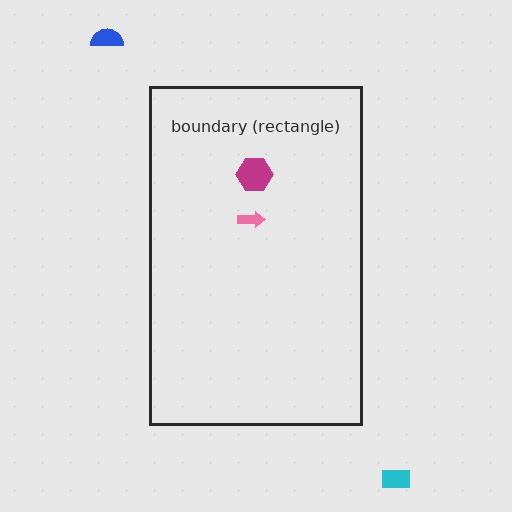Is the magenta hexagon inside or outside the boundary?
Inside.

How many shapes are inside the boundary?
2 inside, 2 outside.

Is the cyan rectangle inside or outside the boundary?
Outside.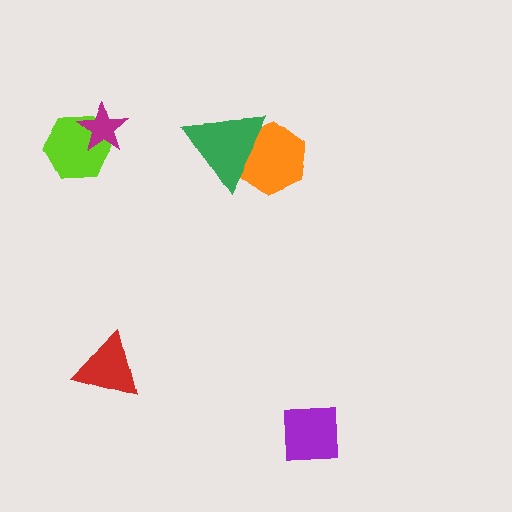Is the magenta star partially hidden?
No, no other shape covers it.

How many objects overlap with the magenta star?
1 object overlaps with the magenta star.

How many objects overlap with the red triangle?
0 objects overlap with the red triangle.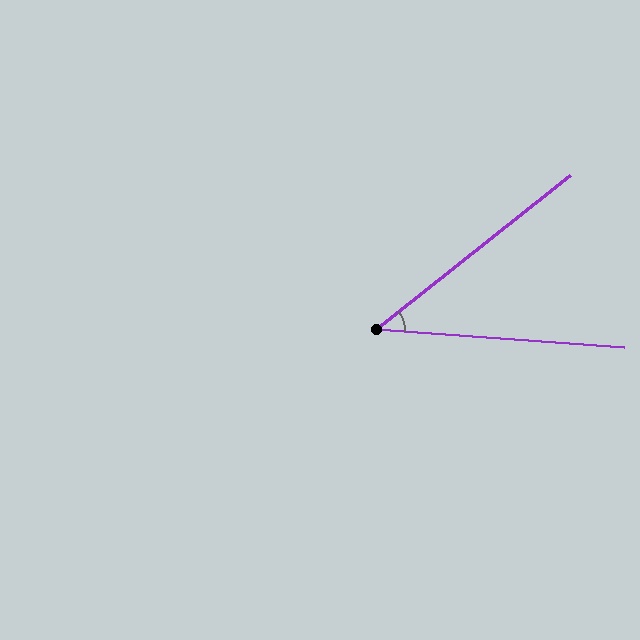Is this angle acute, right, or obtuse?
It is acute.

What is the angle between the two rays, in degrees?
Approximately 43 degrees.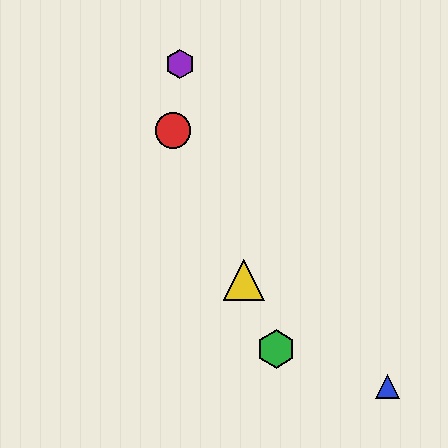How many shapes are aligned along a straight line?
3 shapes (the red circle, the green hexagon, the yellow triangle) are aligned along a straight line.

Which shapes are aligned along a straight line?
The red circle, the green hexagon, the yellow triangle are aligned along a straight line.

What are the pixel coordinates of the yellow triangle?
The yellow triangle is at (244, 280).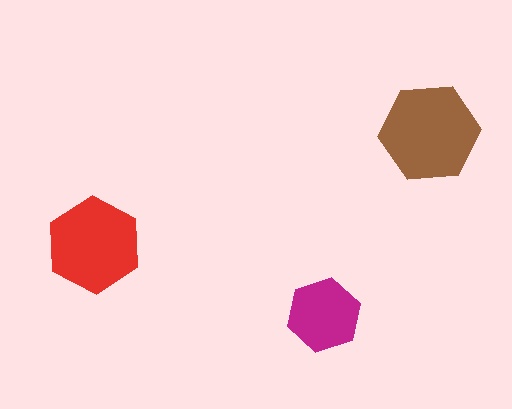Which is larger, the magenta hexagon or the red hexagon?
The red one.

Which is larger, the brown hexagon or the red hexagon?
The brown one.